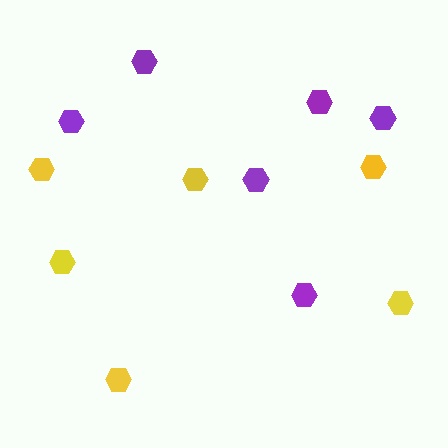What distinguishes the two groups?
There are 2 groups: one group of purple hexagons (6) and one group of yellow hexagons (6).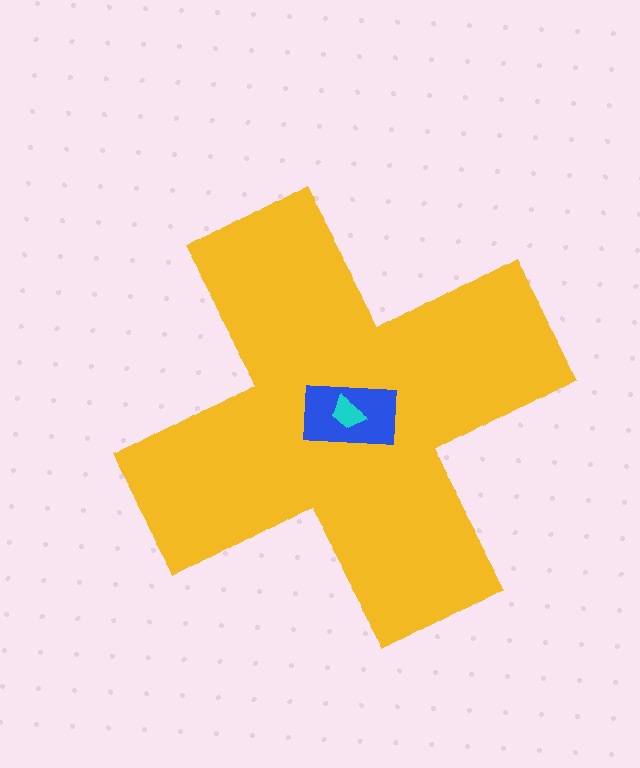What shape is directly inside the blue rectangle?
The cyan trapezoid.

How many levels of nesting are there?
3.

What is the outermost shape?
The yellow cross.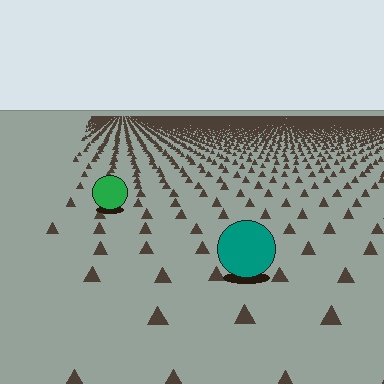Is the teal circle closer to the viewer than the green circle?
Yes. The teal circle is closer — you can tell from the texture gradient: the ground texture is coarser near it.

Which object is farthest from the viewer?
The green circle is farthest from the viewer. It appears smaller and the ground texture around it is denser.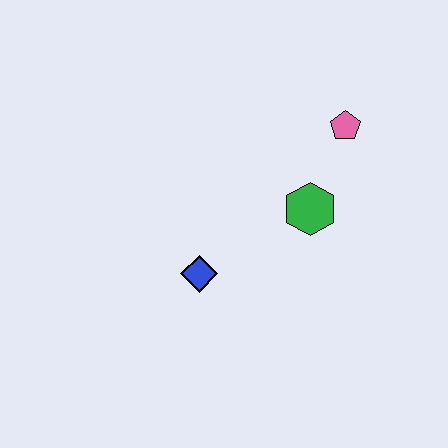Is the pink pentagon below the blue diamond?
No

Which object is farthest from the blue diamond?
The pink pentagon is farthest from the blue diamond.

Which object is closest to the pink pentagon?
The green hexagon is closest to the pink pentagon.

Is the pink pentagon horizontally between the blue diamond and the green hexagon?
No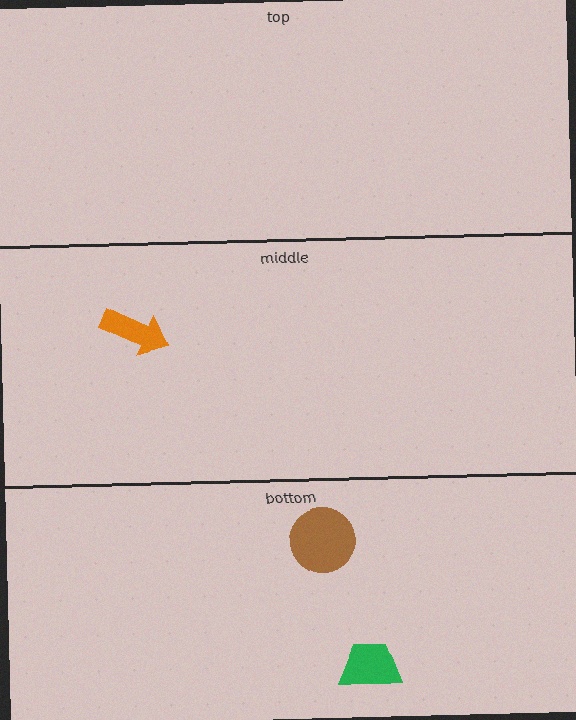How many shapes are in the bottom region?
2.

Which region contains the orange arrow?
The middle region.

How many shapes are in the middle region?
1.